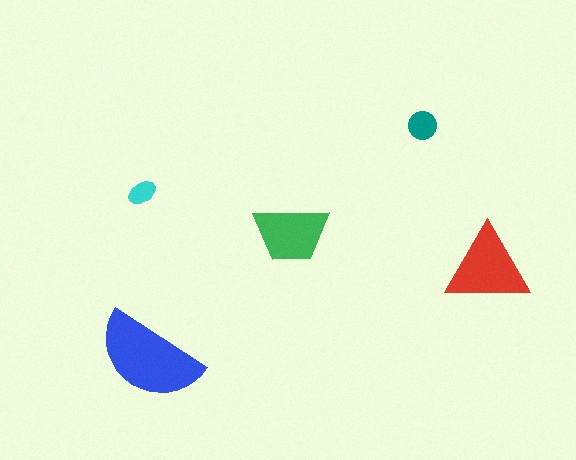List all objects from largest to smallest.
The blue semicircle, the red triangle, the green trapezoid, the teal circle, the cyan ellipse.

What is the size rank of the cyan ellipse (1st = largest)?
5th.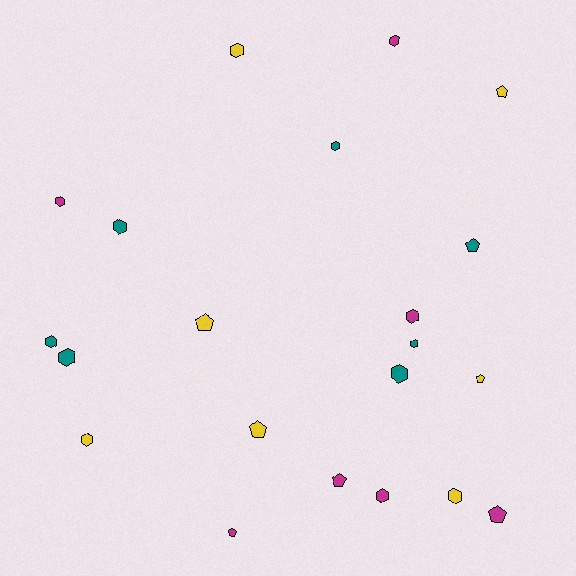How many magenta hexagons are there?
There are 4 magenta hexagons.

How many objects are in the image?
There are 21 objects.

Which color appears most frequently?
Yellow, with 7 objects.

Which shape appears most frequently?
Hexagon, with 13 objects.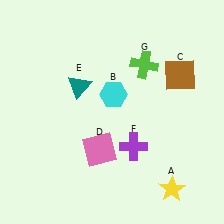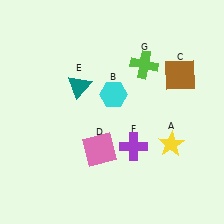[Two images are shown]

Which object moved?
The yellow star (A) moved up.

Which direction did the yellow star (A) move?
The yellow star (A) moved up.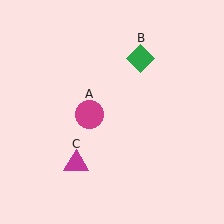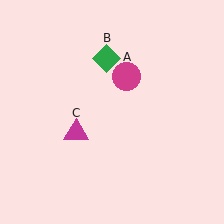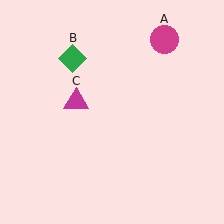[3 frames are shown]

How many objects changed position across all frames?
3 objects changed position: magenta circle (object A), green diamond (object B), magenta triangle (object C).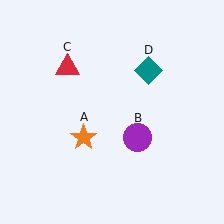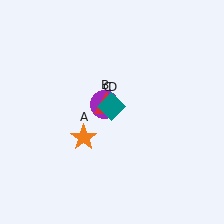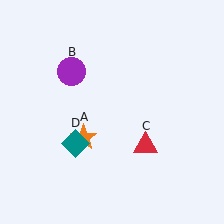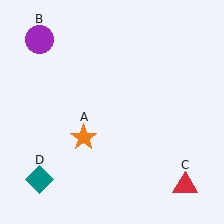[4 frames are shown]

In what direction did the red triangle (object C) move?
The red triangle (object C) moved down and to the right.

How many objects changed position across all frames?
3 objects changed position: purple circle (object B), red triangle (object C), teal diamond (object D).